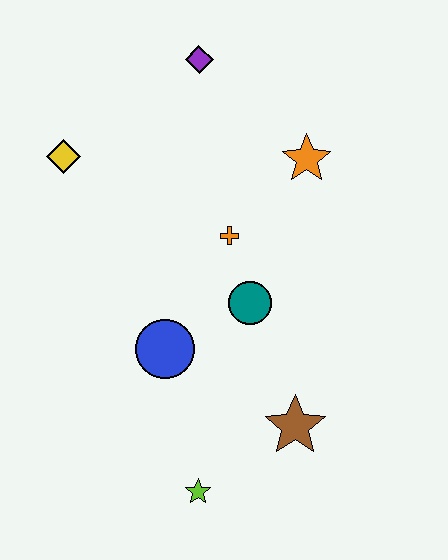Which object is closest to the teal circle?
The orange cross is closest to the teal circle.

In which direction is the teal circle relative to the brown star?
The teal circle is above the brown star.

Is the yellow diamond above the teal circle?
Yes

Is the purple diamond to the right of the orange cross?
No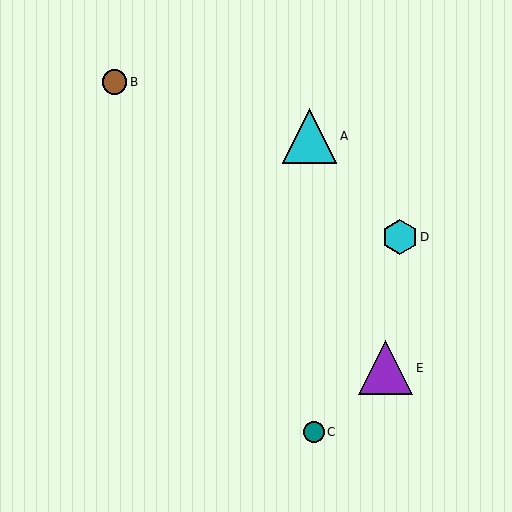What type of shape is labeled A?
Shape A is a cyan triangle.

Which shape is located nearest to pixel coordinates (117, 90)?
The brown circle (labeled B) at (114, 82) is nearest to that location.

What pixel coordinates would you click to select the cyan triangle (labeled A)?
Click at (309, 136) to select the cyan triangle A.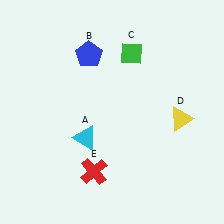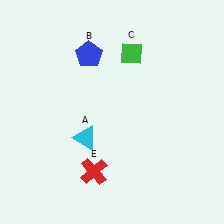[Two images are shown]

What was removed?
The yellow triangle (D) was removed in Image 2.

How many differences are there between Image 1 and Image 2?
There is 1 difference between the two images.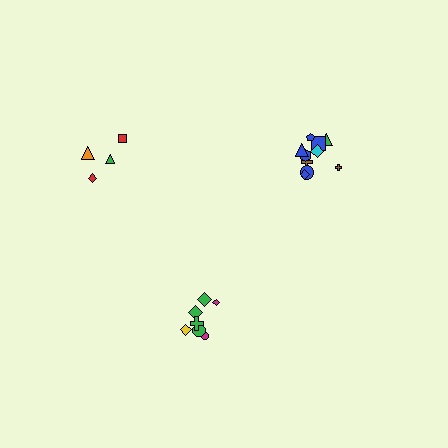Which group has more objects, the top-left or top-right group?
The top-right group.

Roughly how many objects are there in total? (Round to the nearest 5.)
Roughly 20 objects in total.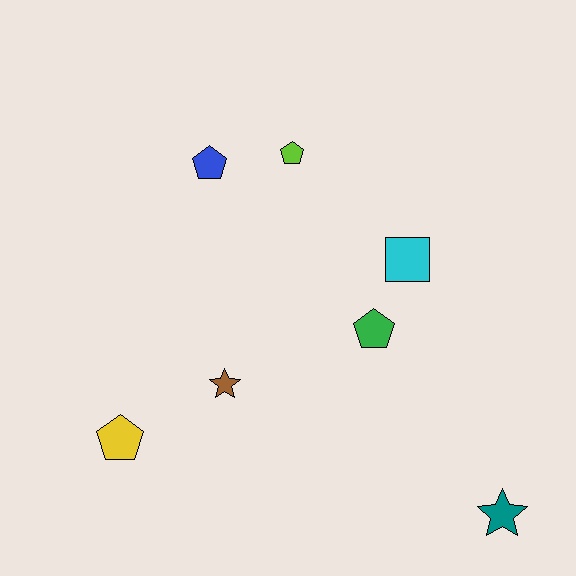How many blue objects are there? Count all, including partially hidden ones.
There is 1 blue object.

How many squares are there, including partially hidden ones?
There is 1 square.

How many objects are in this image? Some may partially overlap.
There are 7 objects.